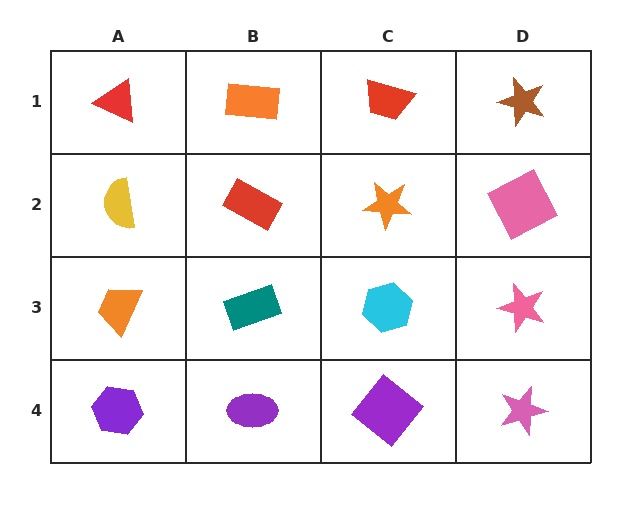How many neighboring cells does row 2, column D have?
3.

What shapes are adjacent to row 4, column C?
A cyan hexagon (row 3, column C), a purple ellipse (row 4, column B), a pink star (row 4, column D).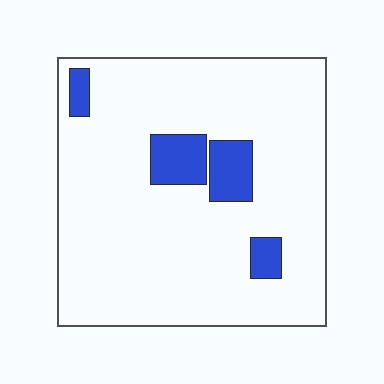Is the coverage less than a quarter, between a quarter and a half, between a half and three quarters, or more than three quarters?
Less than a quarter.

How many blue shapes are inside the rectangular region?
4.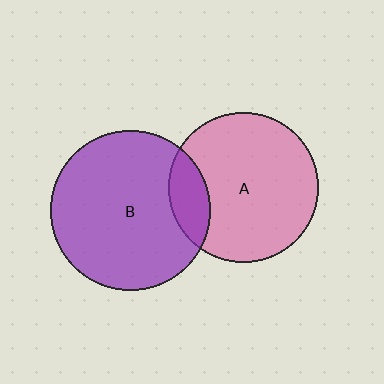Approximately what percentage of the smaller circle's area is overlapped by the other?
Approximately 15%.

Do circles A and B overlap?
Yes.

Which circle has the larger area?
Circle B (purple).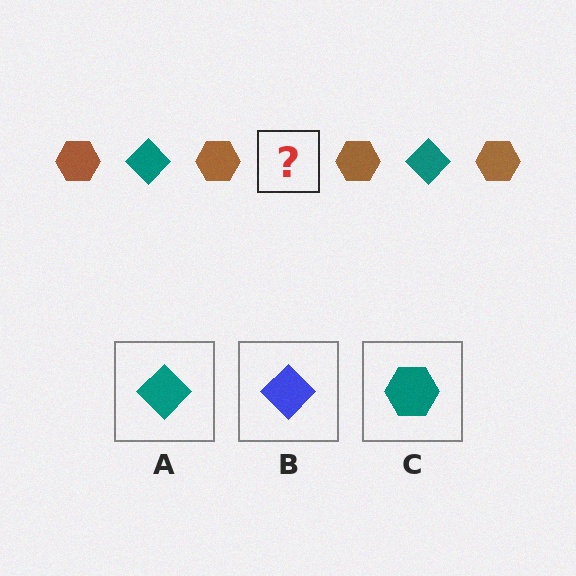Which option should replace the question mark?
Option A.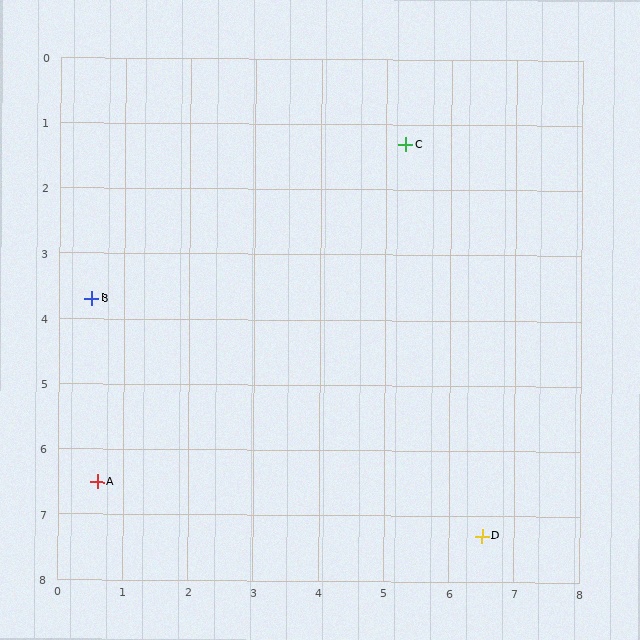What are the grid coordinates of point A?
Point A is at approximately (0.6, 6.5).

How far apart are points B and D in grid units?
Points B and D are about 7.0 grid units apart.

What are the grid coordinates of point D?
Point D is at approximately (6.5, 7.3).